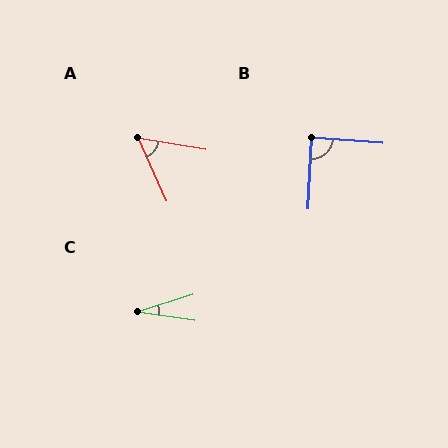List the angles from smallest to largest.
C (25°), A (56°), B (89°).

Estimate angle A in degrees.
Approximately 56 degrees.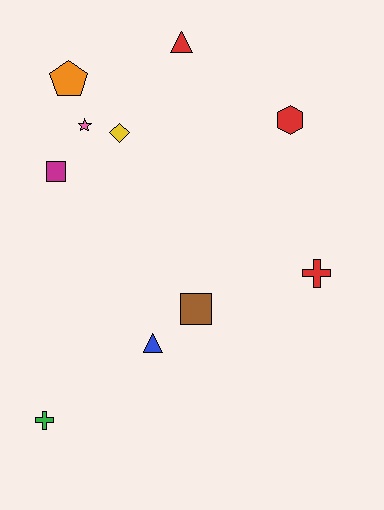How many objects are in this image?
There are 10 objects.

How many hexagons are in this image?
There is 1 hexagon.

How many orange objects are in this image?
There is 1 orange object.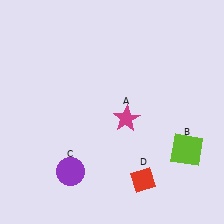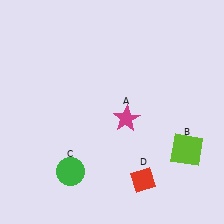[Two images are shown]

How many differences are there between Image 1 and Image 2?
There is 1 difference between the two images.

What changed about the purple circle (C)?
In Image 1, C is purple. In Image 2, it changed to green.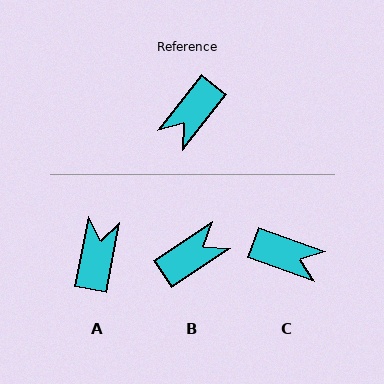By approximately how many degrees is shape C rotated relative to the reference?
Approximately 109 degrees counter-clockwise.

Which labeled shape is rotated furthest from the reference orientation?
B, about 162 degrees away.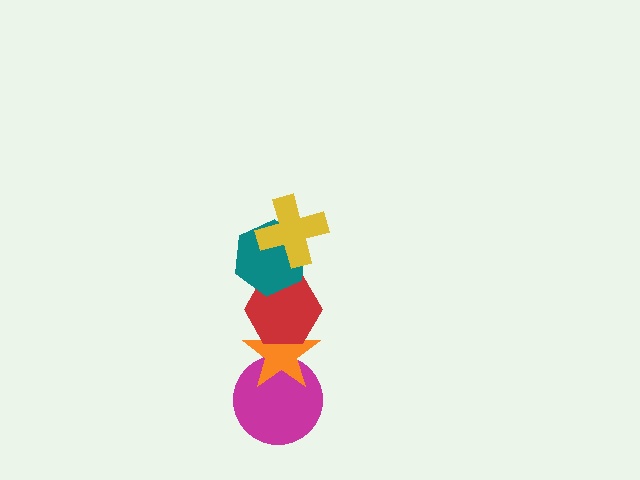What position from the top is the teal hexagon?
The teal hexagon is 2nd from the top.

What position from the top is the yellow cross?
The yellow cross is 1st from the top.